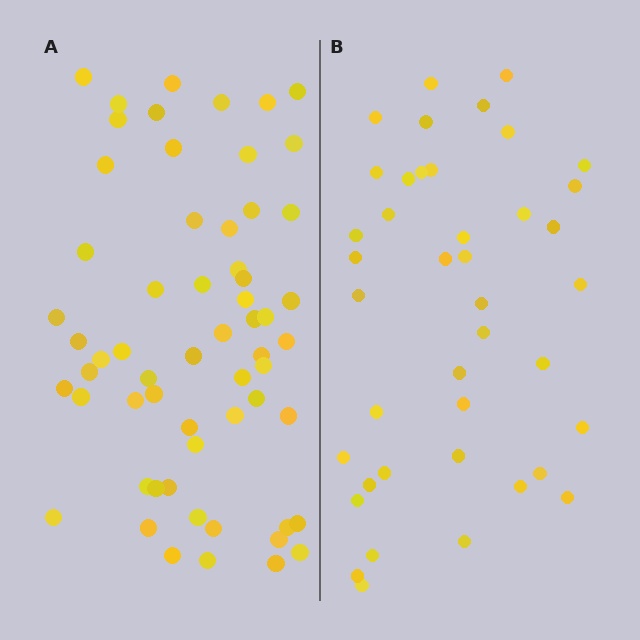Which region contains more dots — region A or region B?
Region A (the left region) has more dots.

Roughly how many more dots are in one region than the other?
Region A has approximately 20 more dots than region B.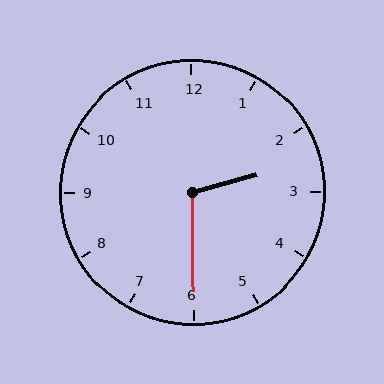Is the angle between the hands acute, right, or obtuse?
It is obtuse.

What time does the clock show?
2:30.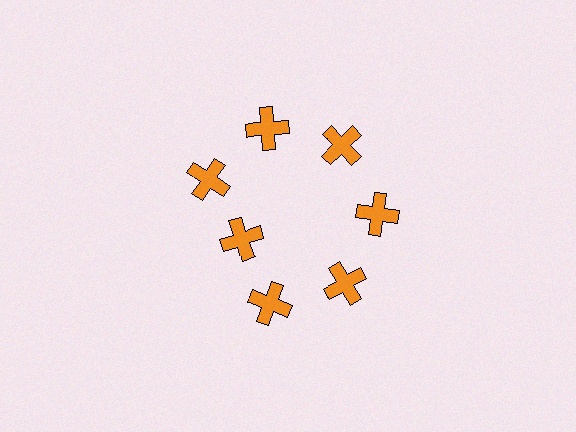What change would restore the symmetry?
The symmetry would be restored by moving it outward, back onto the ring so that all 7 crosses sit at equal angles and equal distance from the center.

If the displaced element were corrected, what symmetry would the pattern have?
It would have 7-fold rotational symmetry — the pattern would map onto itself every 51 degrees.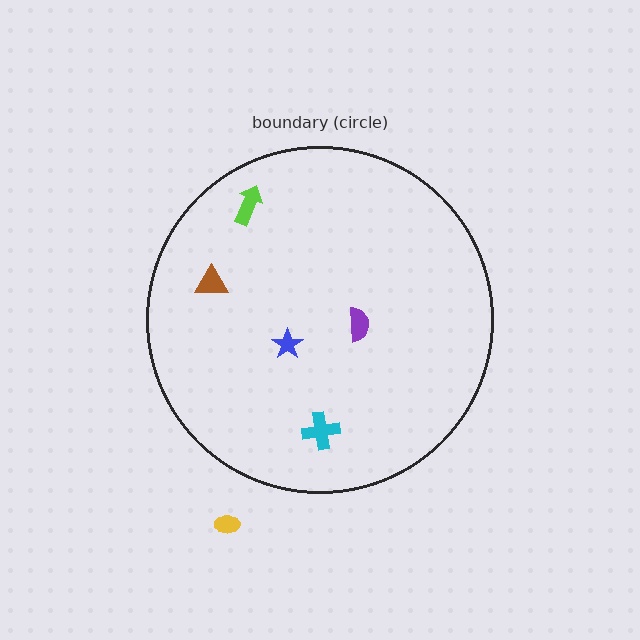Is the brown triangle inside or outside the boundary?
Inside.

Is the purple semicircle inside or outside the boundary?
Inside.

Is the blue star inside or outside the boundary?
Inside.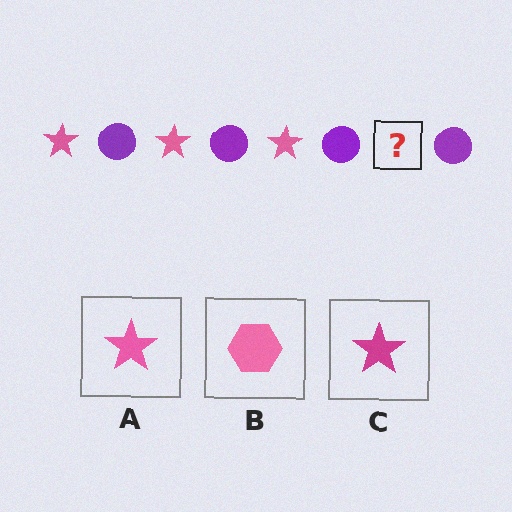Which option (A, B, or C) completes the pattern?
A.